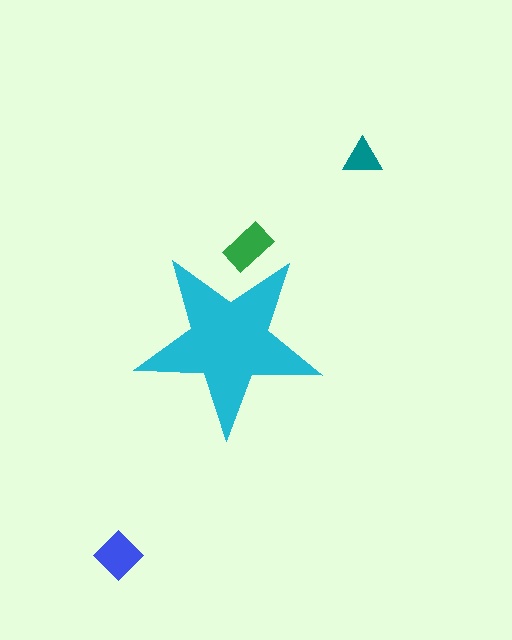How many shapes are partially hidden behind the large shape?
1 shape is partially hidden.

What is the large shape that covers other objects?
A cyan star.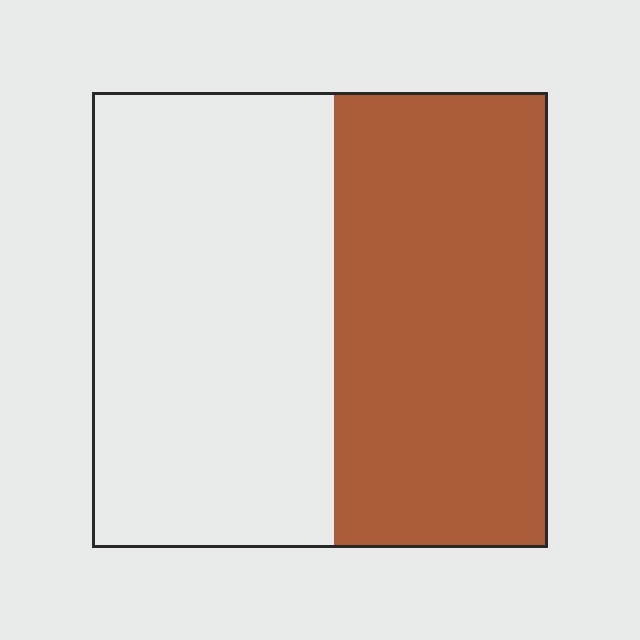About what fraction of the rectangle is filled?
About one half (1/2).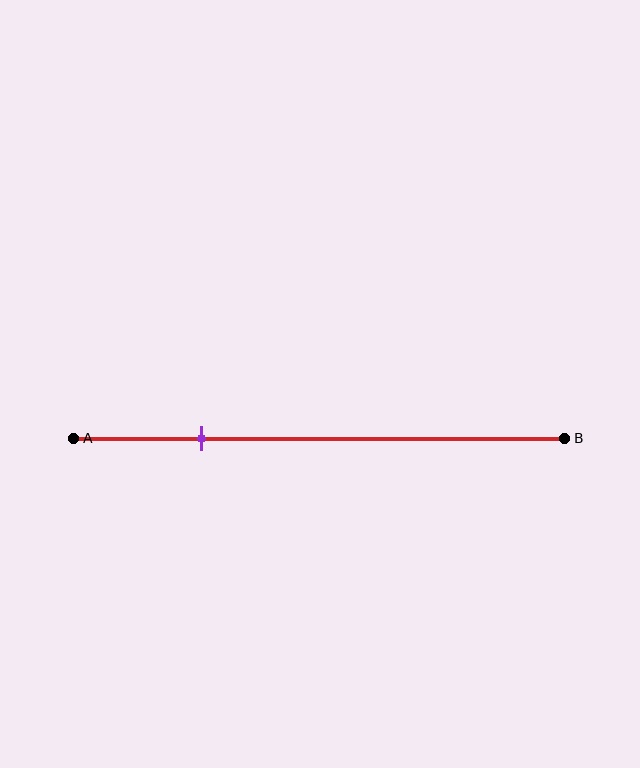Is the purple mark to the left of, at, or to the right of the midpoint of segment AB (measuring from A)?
The purple mark is to the left of the midpoint of segment AB.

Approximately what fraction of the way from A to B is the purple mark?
The purple mark is approximately 25% of the way from A to B.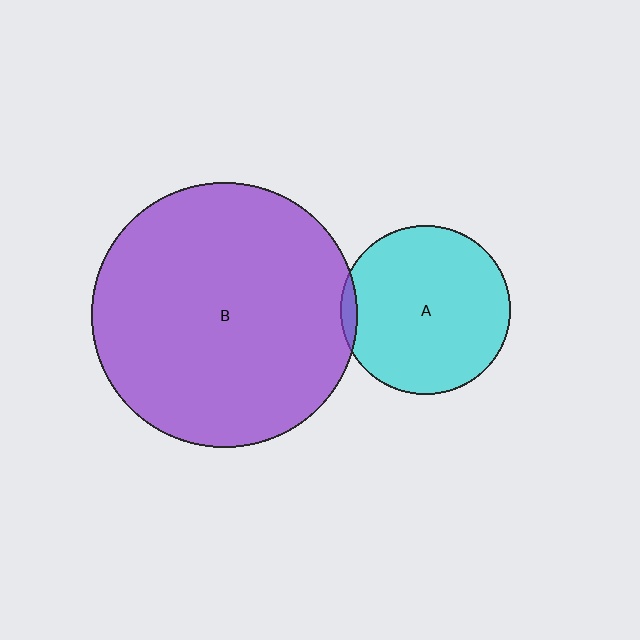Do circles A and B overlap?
Yes.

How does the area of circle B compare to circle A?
Approximately 2.5 times.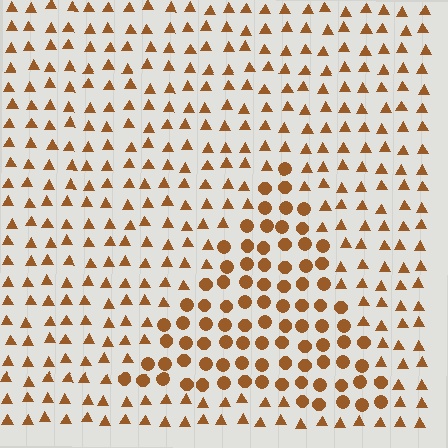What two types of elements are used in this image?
The image uses circles inside the triangle region and triangles outside it.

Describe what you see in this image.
The image is filled with small brown elements arranged in a uniform grid. A triangle-shaped region contains circles, while the surrounding area contains triangles. The boundary is defined purely by the change in element shape.